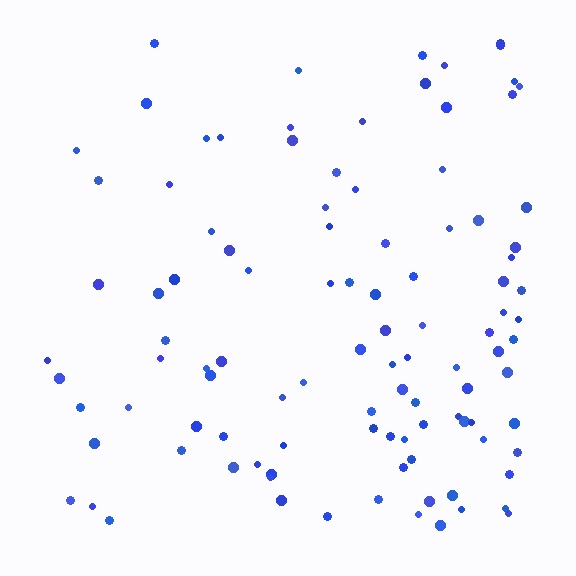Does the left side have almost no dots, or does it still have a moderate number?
Still a moderate number, just noticeably fewer than the right.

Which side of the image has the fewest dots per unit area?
The left.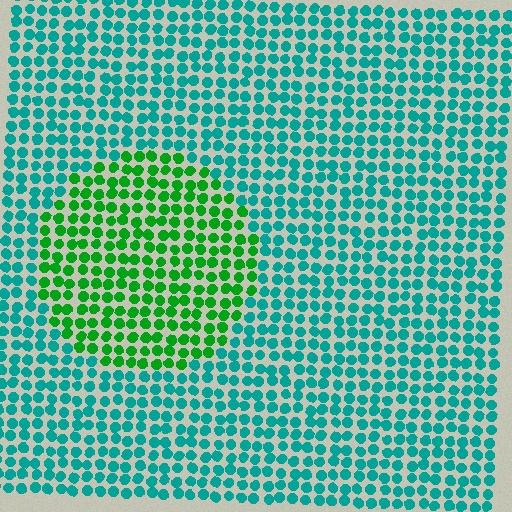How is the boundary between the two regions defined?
The boundary is defined purely by a slight shift in hue (about 48 degrees). Spacing, size, and orientation are identical on both sides.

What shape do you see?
I see a circle.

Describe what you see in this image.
The image is filled with small teal elements in a uniform arrangement. A circle-shaped region is visible where the elements are tinted to a slightly different hue, forming a subtle color boundary.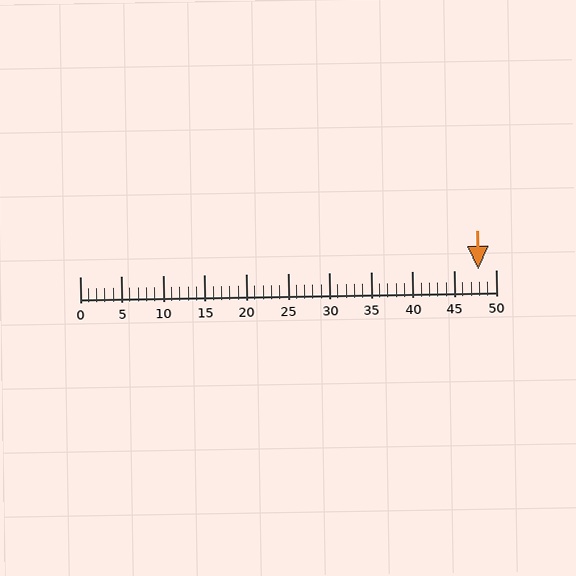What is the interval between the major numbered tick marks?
The major tick marks are spaced 5 units apart.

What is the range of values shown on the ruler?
The ruler shows values from 0 to 50.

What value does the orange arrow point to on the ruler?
The orange arrow points to approximately 48.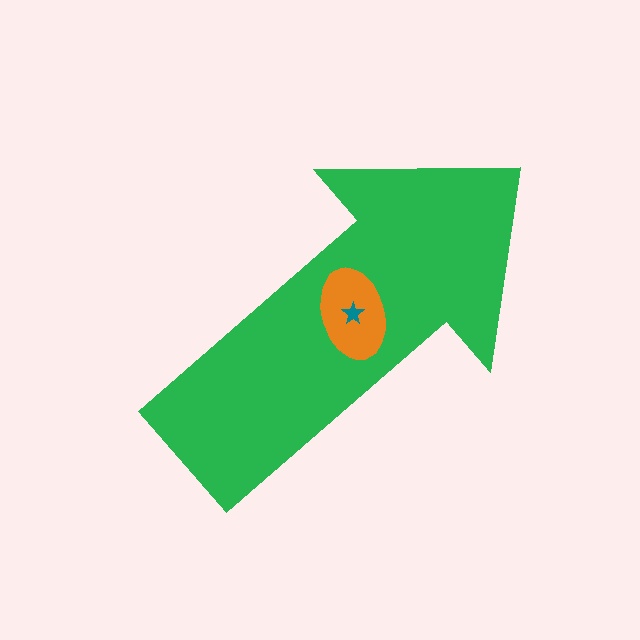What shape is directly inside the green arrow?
The orange ellipse.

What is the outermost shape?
The green arrow.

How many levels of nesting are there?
3.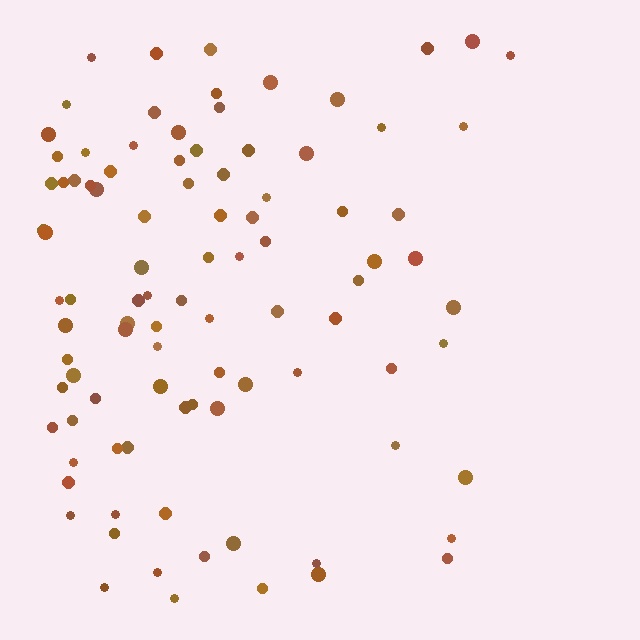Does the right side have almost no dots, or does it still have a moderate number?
Still a moderate number, just noticeably fewer than the left.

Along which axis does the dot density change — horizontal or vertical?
Horizontal.